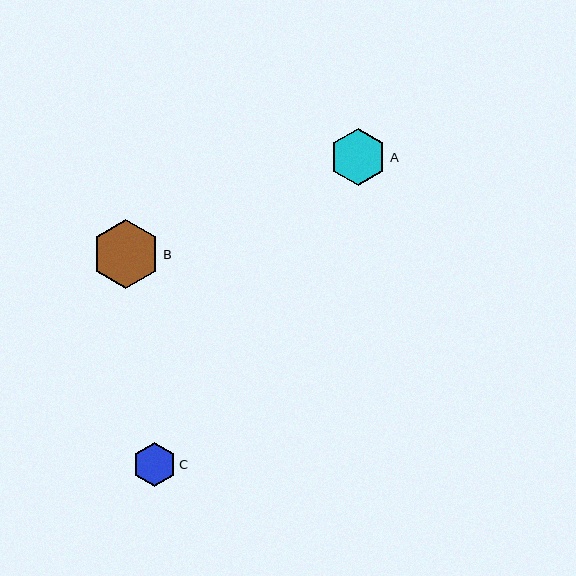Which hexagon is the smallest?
Hexagon C is the smallest with a size of approximately 44 pixels.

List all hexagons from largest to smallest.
From largest to smallest: B, A, C.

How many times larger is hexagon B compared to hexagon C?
Hexagon B is approximately 1.6 times the size of hexagon C.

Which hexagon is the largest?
Hexagon B is the largest with a size of approximately 69 pixels.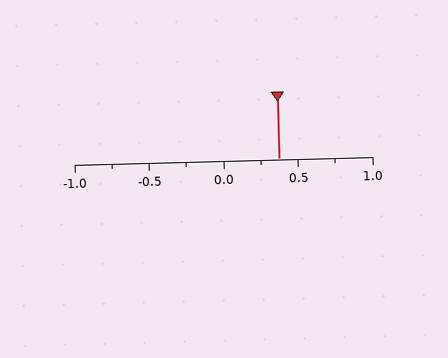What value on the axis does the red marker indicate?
The marker indicates approximately 0.38.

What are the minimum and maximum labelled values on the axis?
The axis runs from -1.0 to 1.0.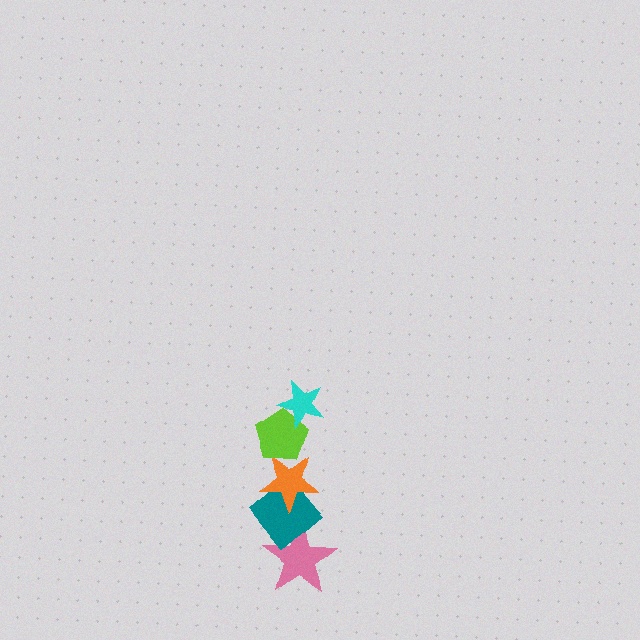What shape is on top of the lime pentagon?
The cyan star is on top of the lime pentagon.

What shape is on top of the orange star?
The lime pentagon is on top of the orange star.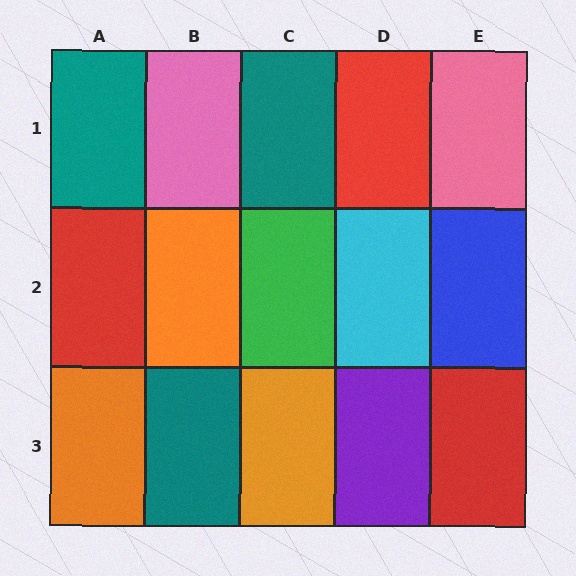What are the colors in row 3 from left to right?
Orange, teal, orange, purple, red.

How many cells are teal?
3 cells are teal.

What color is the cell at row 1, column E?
Pink.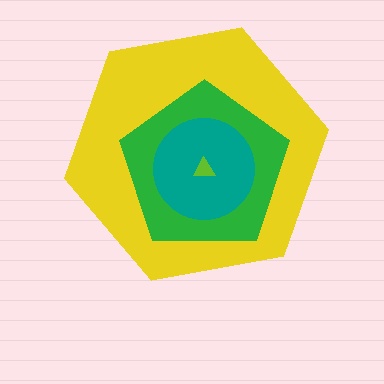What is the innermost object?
The lime triangle.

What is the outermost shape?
The yellow hexagon.